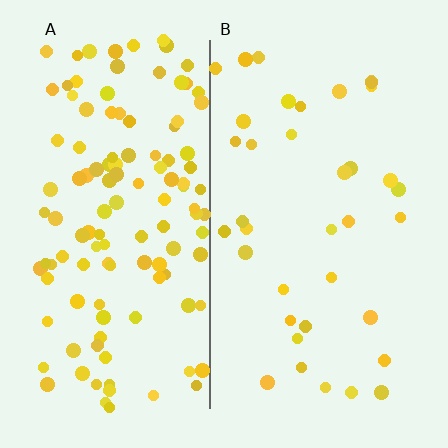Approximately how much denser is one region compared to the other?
Approximately 3.3× — region A over region B.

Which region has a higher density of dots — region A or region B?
A (the left).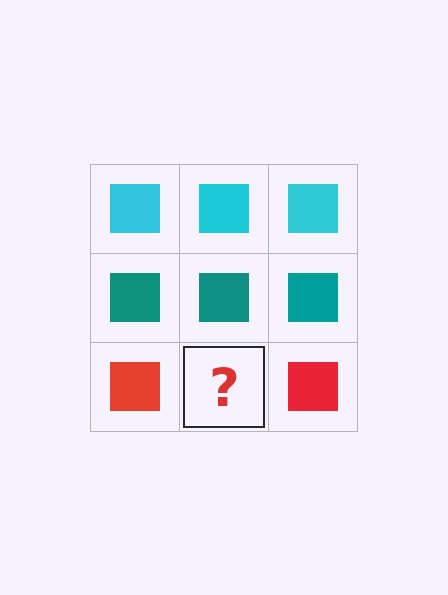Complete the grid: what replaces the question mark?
The question mark should be replaced with a red square.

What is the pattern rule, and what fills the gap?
The rule is that each row has a consistent color. The gap should be filled with a red square.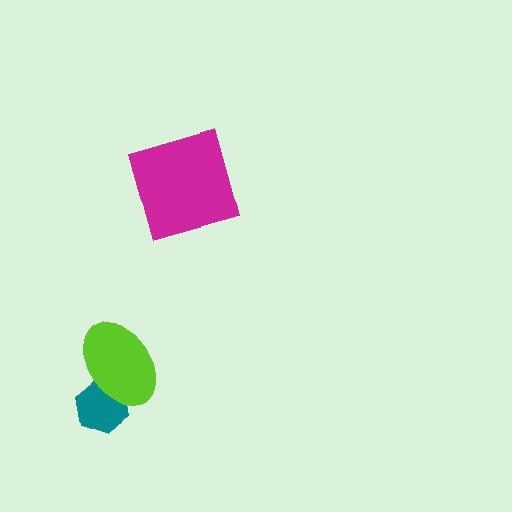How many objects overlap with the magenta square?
0 objects overlap with the magenta square.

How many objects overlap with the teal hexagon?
1 object overlaps with the teal hexagon.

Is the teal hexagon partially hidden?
Yes, it is partially covered by another shape.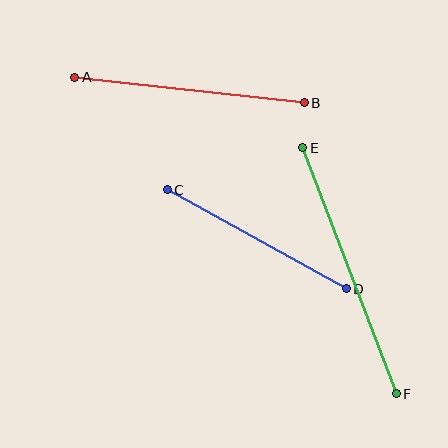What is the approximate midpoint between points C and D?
The midpoint is at approximately (257, 239) pixels.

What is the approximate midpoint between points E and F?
The midpoint is at approximately (350, 271) pixels.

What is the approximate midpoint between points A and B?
The midpoint is at approximately (189, 90) pixels.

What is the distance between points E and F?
The distance is approximately 263 pixels.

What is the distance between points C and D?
The distance is approximately 204 pixels.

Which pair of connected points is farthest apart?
Points E and F are farthest apart.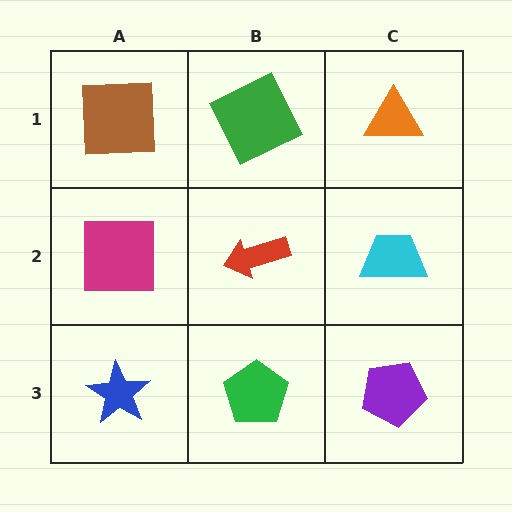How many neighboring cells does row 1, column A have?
2.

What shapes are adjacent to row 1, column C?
A cyan trapezoid (row 2, column C), a green square (row 1, column B).